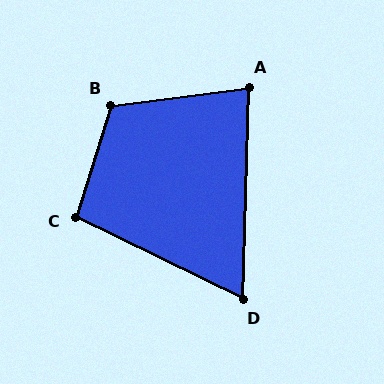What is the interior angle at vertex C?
Approximately 99 degrees (obtuse).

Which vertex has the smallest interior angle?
D, at approximately 66 degrees.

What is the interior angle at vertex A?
Approximately 81 degrees (acute).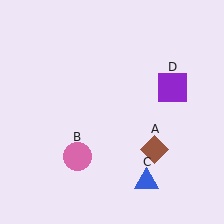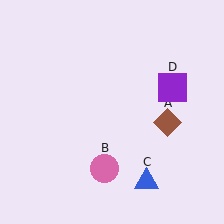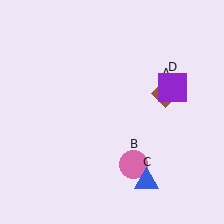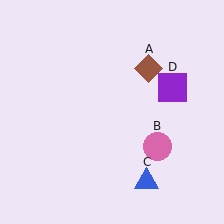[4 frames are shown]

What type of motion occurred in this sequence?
The brown diamond (object A), pink circle (object B) rotated counterclockwise around the center of the scene.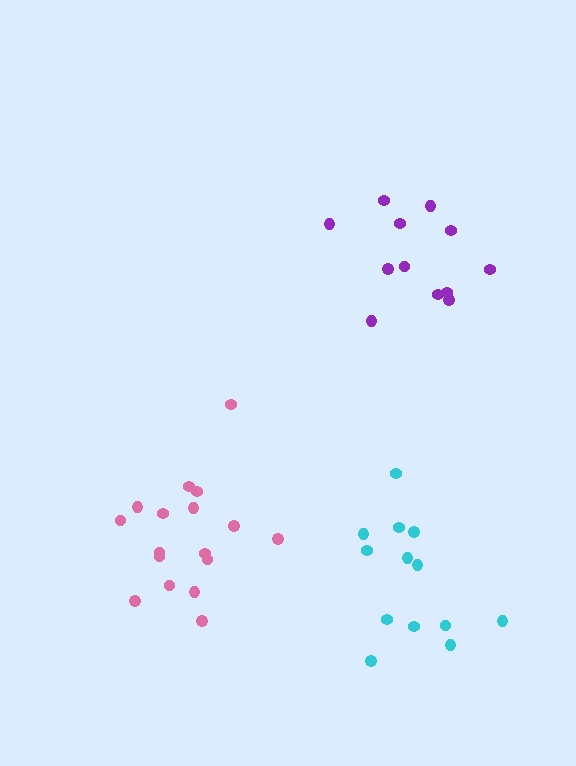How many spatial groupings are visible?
There are 3 spatial groupings.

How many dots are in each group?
Group 1: 17 dots, Group 2: 13 dots, Group 3: 12 dots (42 total).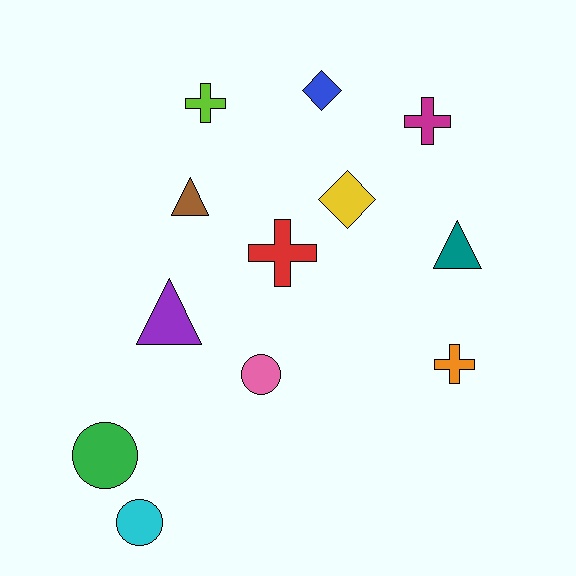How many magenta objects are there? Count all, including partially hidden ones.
There is 1 magenta object.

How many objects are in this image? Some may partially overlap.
There are 12 objects.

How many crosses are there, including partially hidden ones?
There are 4 crosses.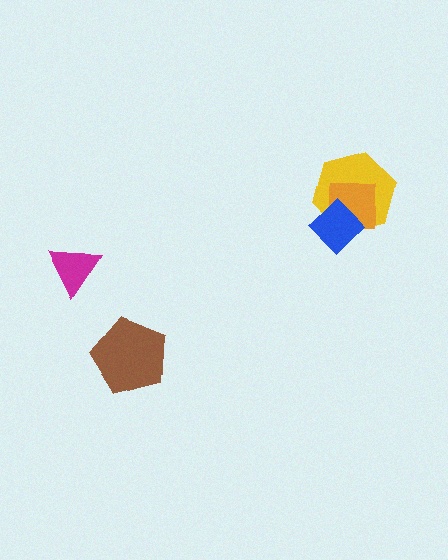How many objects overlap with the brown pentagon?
0 objects overlap with the brown pentagon.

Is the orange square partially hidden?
Yes, it is partially covered by another shape.